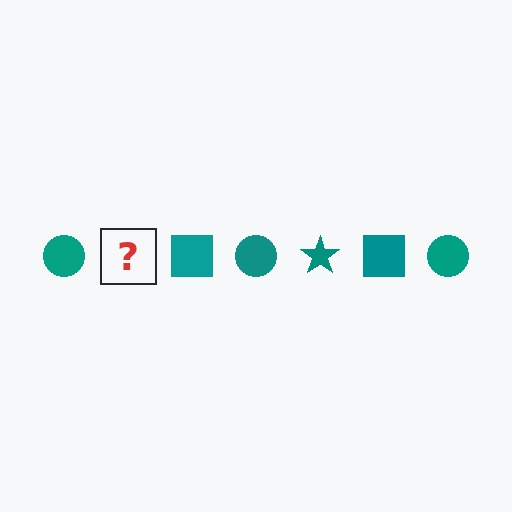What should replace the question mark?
The question mark should be replaced with a teal star.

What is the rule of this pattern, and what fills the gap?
The rule is that the pattern cycles through circle, star, square shapes in teal. The gap should be filled with a teal star.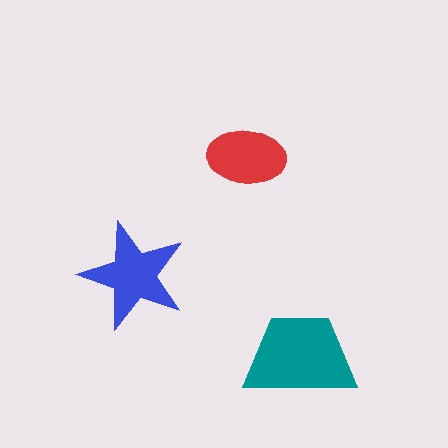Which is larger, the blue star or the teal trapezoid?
The teal trapezoid.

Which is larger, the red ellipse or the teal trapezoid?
The teal trapezoid.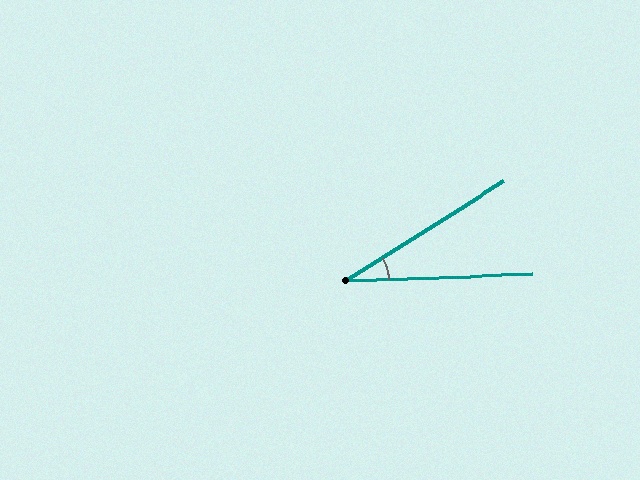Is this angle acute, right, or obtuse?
It is acute.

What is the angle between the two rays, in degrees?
Approximately 31 degrees.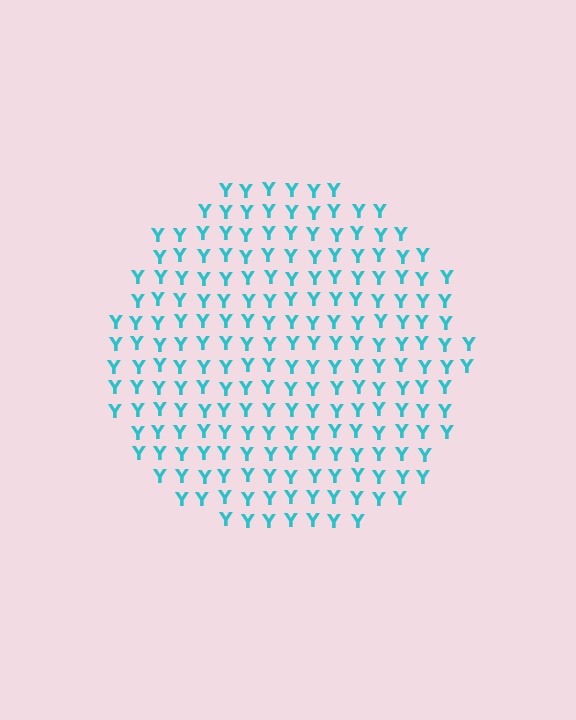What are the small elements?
The small elements are letter Y's.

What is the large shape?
The large shape is a circle.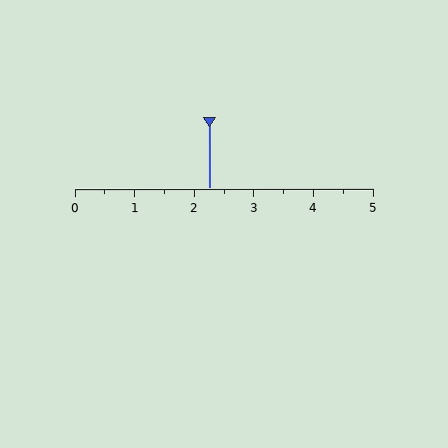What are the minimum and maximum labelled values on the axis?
The axis runs from 0 to 5.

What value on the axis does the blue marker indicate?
The marker indicates approximately 2.2.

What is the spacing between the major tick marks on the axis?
The major ticks are spaced 1 apart.